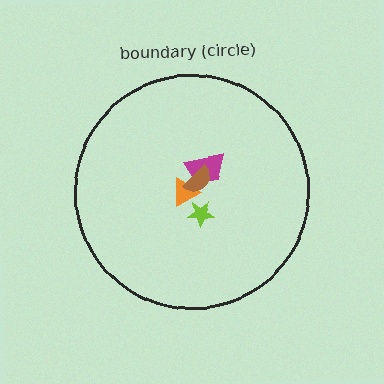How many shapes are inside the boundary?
4 inside, 0 outside.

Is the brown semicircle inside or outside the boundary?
Inside.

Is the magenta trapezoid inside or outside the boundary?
Inside.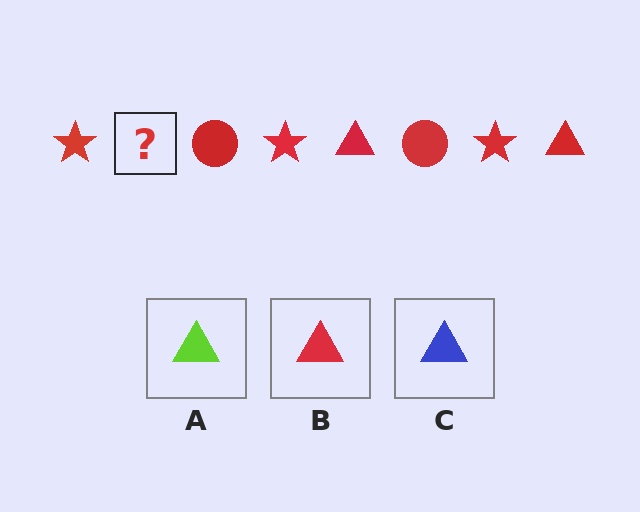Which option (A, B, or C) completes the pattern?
B.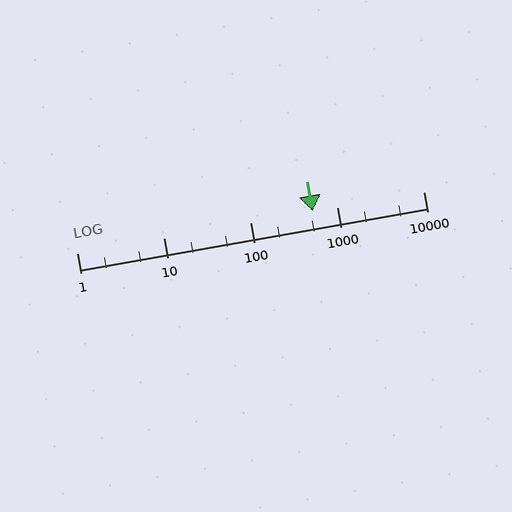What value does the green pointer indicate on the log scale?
The pointer indicates approximately 520.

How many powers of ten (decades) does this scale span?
The scale spans 4 decades, from 1 to 10000.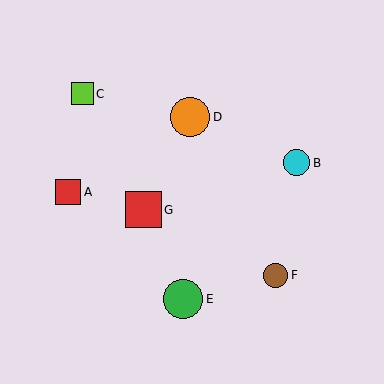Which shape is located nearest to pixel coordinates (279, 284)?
The brown circle (labeled F) at (276, 275) is nearest to that location.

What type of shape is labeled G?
Shape G is a red square.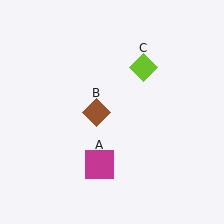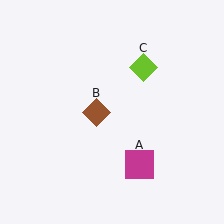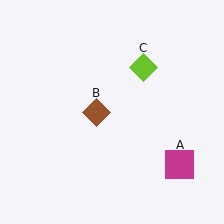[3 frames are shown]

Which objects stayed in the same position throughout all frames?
Brown diamond (object B) and lime diamond (object C) remained stationary.